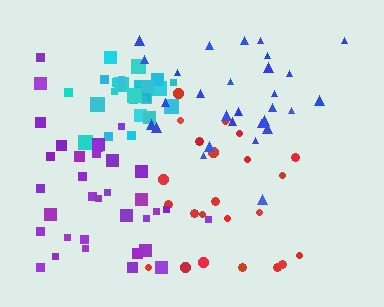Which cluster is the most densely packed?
Cyan.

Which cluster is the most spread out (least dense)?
Red.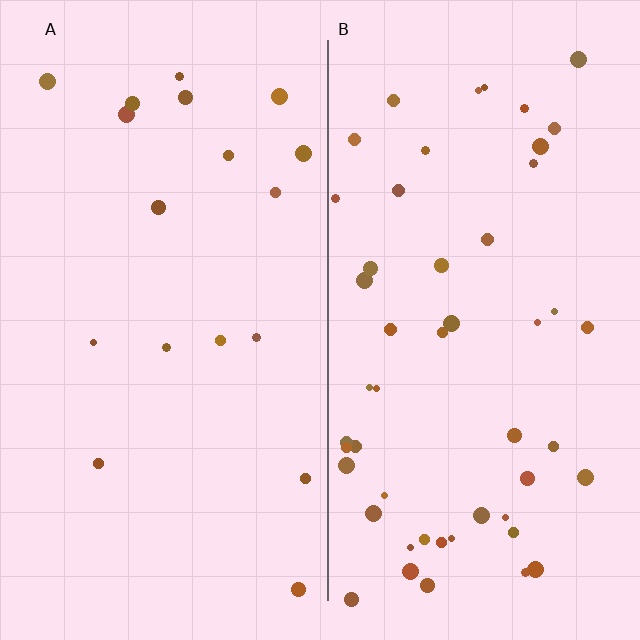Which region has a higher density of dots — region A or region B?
B (the right).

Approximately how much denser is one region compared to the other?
Approximately 2.9× — region B over region A.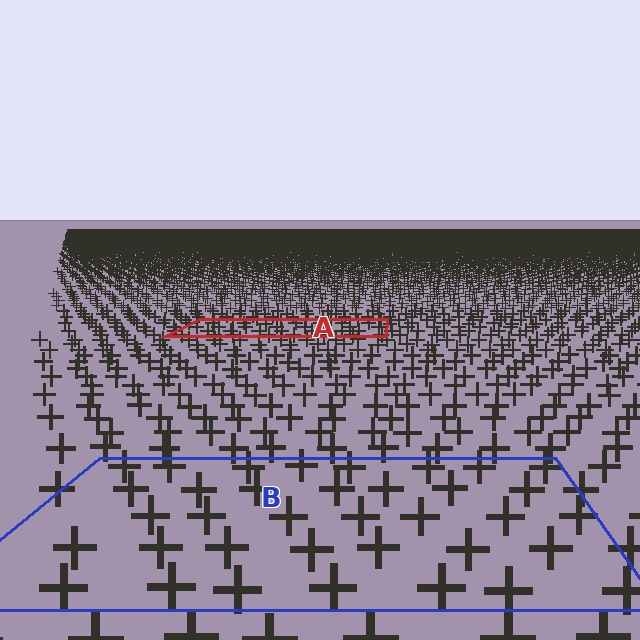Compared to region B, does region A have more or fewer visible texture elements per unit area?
Region A has more texture elements per unit area — they are packed more densely because it is farther away.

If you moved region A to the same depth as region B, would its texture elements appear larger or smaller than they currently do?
They would appear larger. At a closer depth, the same texture elements are projected at a bigger on-screen size.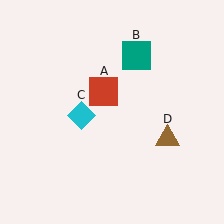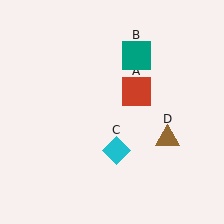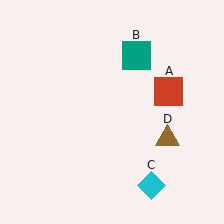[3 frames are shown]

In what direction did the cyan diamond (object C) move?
The cyan diamond (object C) moved down and to the right.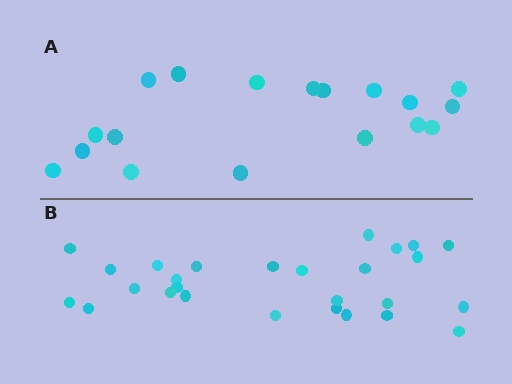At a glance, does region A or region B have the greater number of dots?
Region B (the bottom region) has more dots.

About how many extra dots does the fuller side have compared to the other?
Region B has roughly 8 or so more dots than region A.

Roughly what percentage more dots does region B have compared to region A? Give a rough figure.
About 50% more.